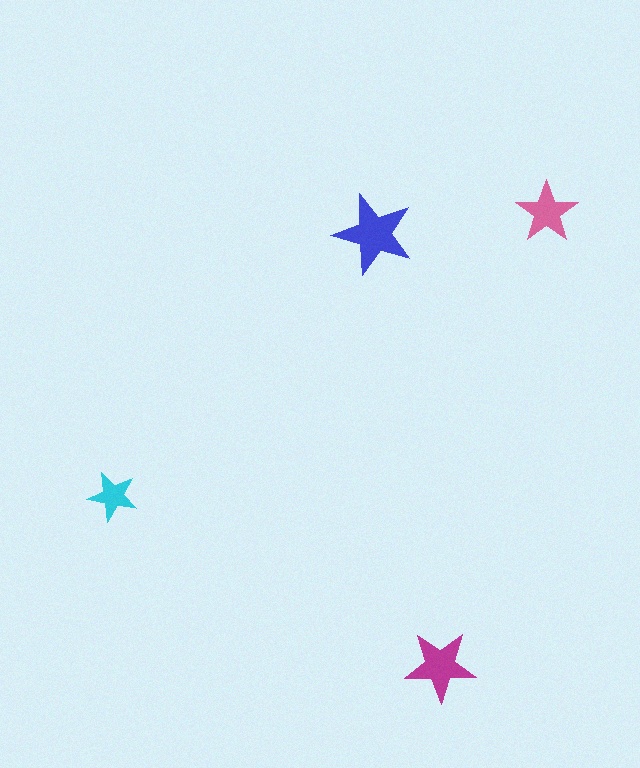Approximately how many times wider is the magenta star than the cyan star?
About 1.5 times wider.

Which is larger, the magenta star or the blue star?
The blue one.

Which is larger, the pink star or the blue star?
The blue one.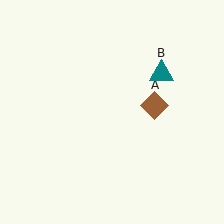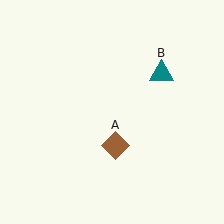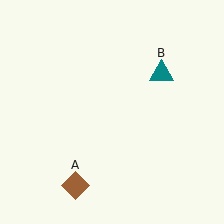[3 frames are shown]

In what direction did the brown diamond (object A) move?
The brown diamond (object A) moved down and to the left.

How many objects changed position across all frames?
1 object changed position: brown diamond (object A).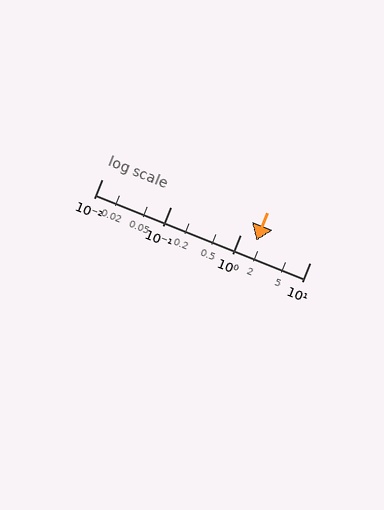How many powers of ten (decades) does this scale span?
The scale spans 3 decades, from 0.01 to 10.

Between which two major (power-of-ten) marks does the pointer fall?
The pointer is between 1 and 10.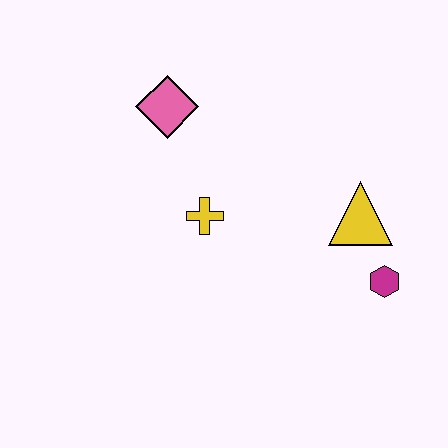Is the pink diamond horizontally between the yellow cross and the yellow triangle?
No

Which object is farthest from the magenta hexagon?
The pink diamond is farthest from the magenta hexagon.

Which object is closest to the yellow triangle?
The magenta hexagon is closest to the yellow triangle.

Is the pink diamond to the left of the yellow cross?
Yes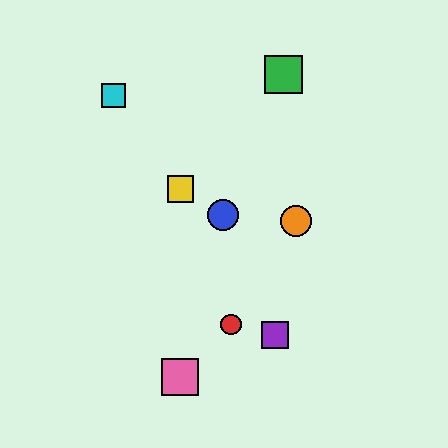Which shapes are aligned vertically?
The yellow square, the pink square are aligned vertically.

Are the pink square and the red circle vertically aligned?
No, the pink square is at x≈180 and the red circle is at x≈231.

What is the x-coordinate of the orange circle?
The orange circle is at x≈296.